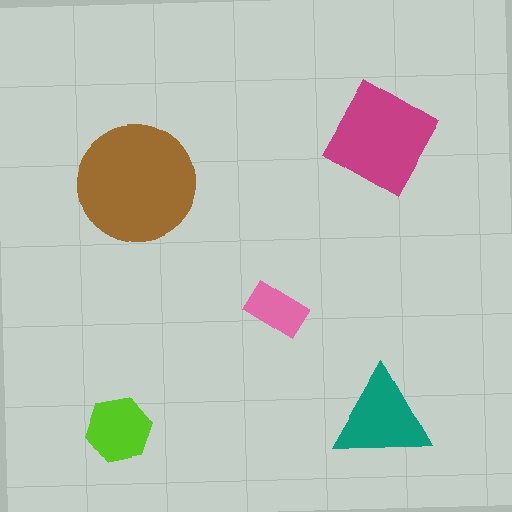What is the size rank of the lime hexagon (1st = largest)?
4th.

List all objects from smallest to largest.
The pink rectangle, the lime hexagon, the teal triangle, the magenta diamond, the brown circle.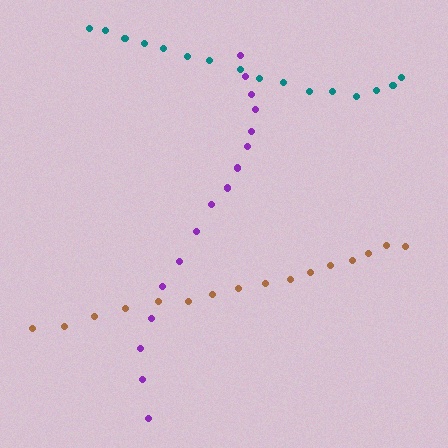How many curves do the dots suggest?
There are 3 distinct paths.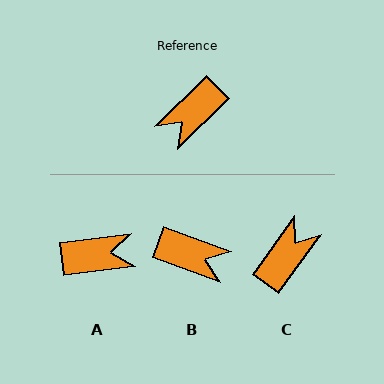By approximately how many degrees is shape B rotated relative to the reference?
Approximately 115 degrees counter-clockwise.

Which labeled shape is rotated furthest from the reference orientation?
C, about 170 degrees away.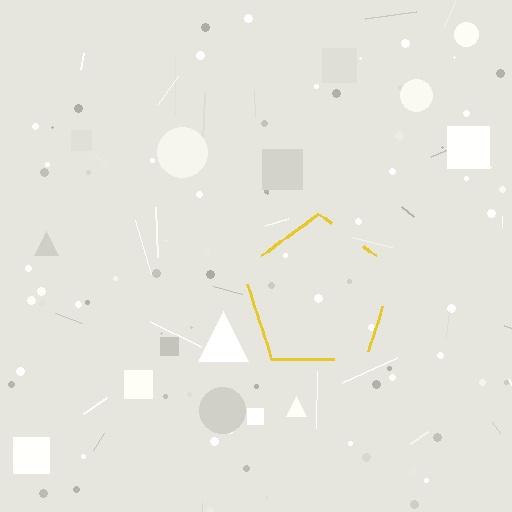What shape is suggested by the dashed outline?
The dashed outline suggests a pentagon.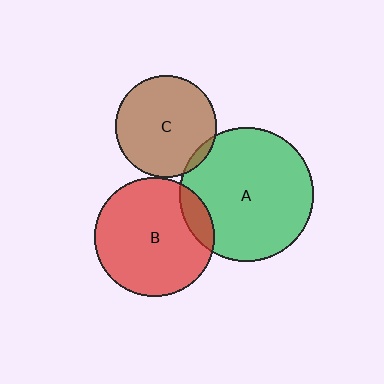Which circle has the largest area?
Circle A (green).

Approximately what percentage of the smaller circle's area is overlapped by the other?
Approximately 5%.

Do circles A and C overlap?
Yes.